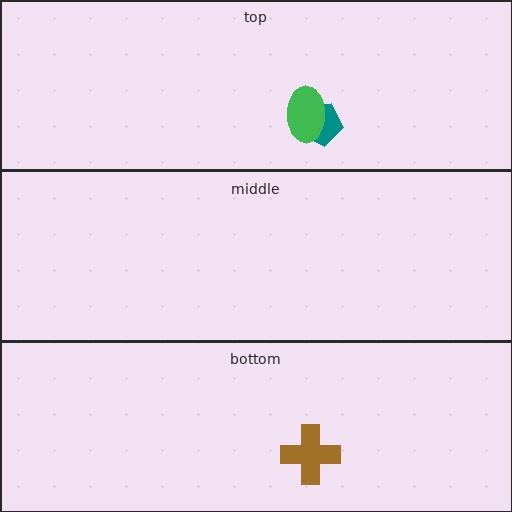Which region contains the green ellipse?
The top region.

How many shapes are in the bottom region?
1.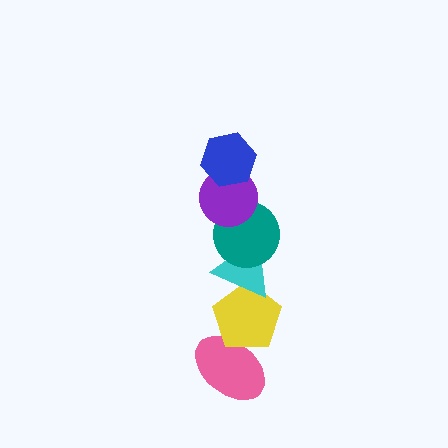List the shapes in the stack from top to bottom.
From top to bottom: the blue hexagon, the purple circle, the teal circle, the cyan triangle, the yellow pentagon, the pink ellipse.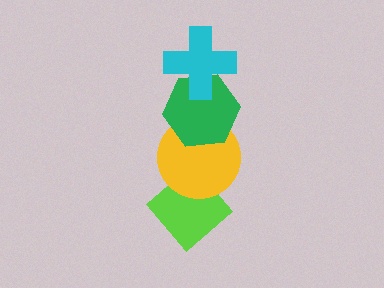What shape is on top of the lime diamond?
The yellow circle is on top of the lime diamond.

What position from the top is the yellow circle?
The yellow circle is 3rd from the top.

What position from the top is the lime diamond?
The lime diamond is 4th from the top.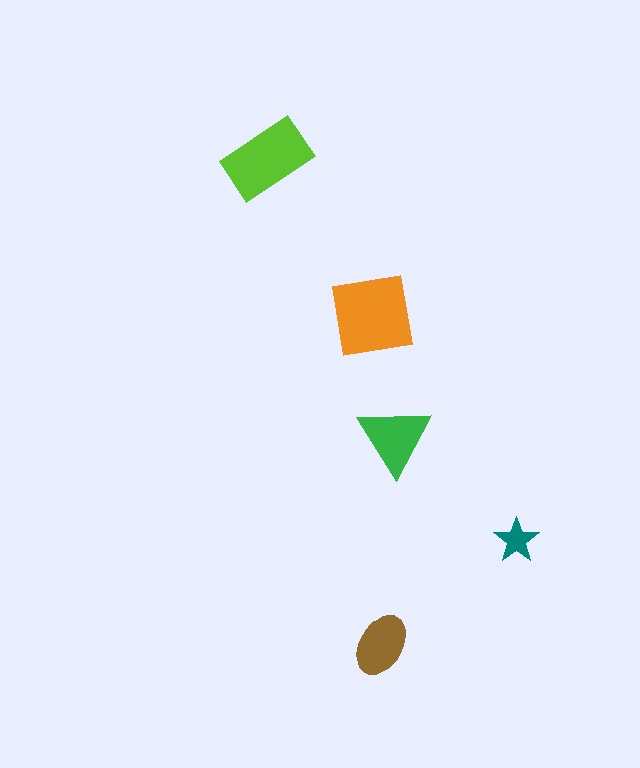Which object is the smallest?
The teal star.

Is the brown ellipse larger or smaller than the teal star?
Larger.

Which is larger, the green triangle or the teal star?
The green triangle.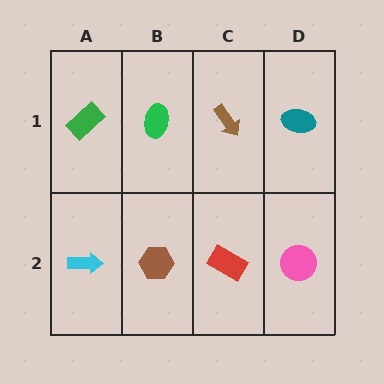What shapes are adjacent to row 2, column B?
A green ellipse (row 1, column B), a cyan arrow (row 2, column A), a red rectangle (row 2, column C).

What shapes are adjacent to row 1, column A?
A cyan arrow (row 2, column A), a green ellipse (row 1, column B).